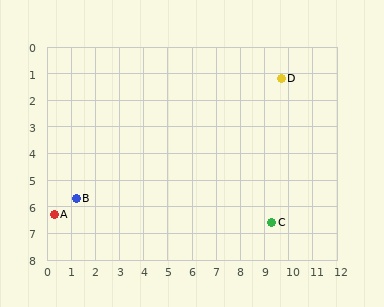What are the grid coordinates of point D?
Point D is at approximately (9.7, 1.2).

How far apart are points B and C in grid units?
Points B and C are about 8.1 grid units apart.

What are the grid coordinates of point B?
Point B is at approximately (1.2, 5.7).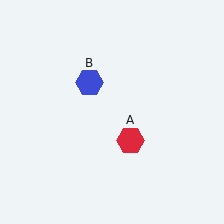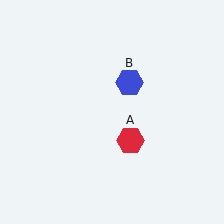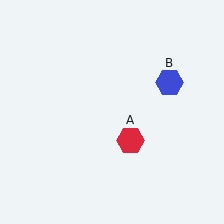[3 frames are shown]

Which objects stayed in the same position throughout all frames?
Red hexagon (object A) remained stationary.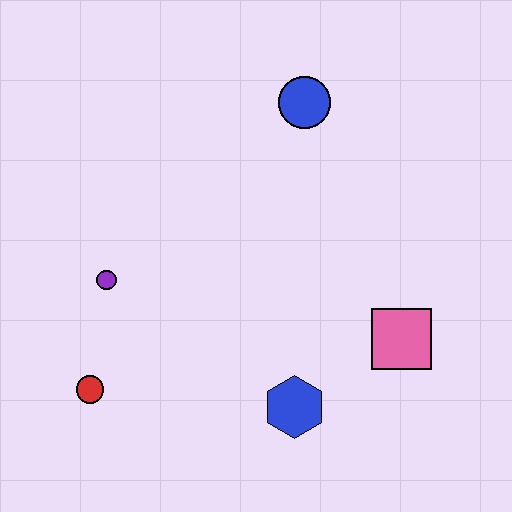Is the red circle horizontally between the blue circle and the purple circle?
No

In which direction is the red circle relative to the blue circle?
The red circle is below the blue circle.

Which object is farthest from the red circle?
The blue circle is farthest from the red circle.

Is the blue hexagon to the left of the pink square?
Yes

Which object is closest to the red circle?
The purple circle is closest to the red circle.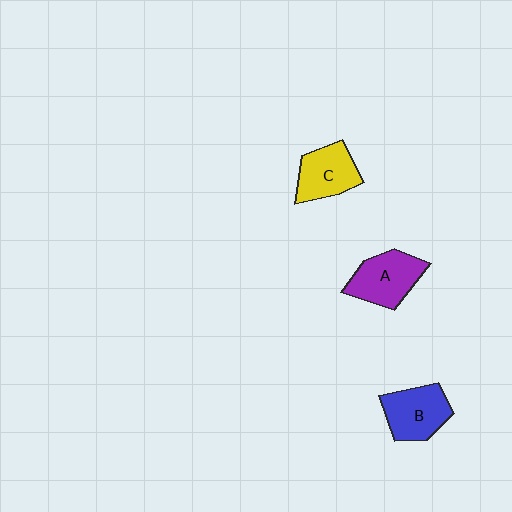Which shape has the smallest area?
Shape C (yellow).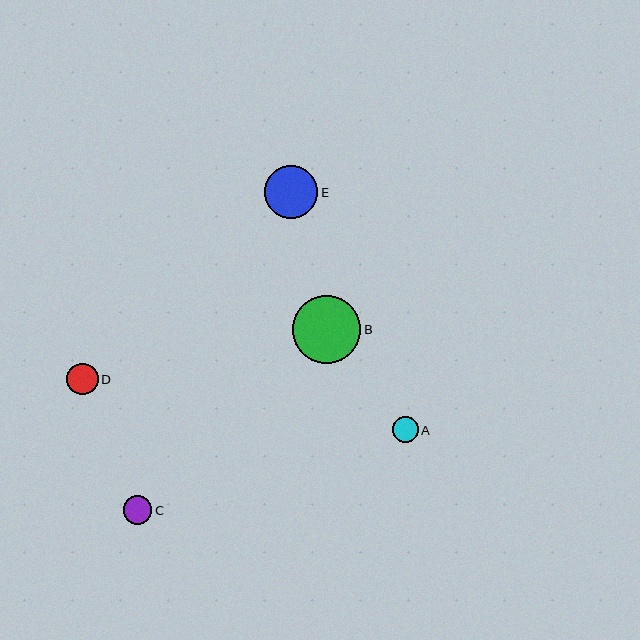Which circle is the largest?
Circle B is the largest with a size of approximately 68 pixels.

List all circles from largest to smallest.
From largest to smallest: B, E, D, C, A.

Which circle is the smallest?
Circle A is the smallest with a size of approximately 26 pixels.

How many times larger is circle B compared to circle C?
Circle B is approximately 2.4 times the size of circle C.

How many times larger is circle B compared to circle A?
Circle B is approximately 2.6 times the size of circle A.